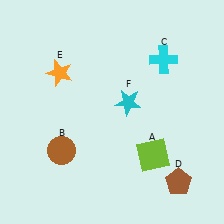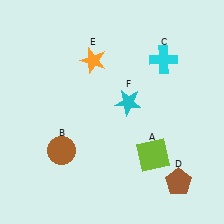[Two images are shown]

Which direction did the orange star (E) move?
The orange star (E) moved right.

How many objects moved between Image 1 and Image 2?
1 object moved between the two images.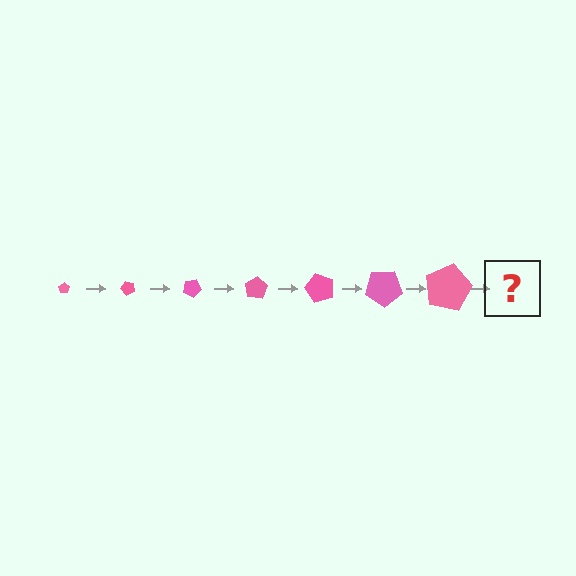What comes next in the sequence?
The next element should be a pentagon, larger than the previous one and rotated 350 degrees from the start.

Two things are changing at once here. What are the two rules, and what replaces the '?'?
The two rules are that the pentagon grows larger each step and it rotates 50 degrees each step. The '?' should be a pentagon, larger than the previous one and rotated 350 degrees from the start.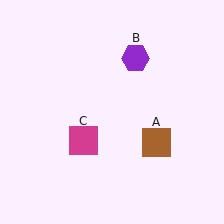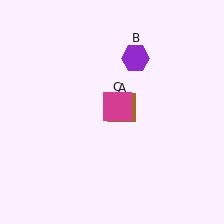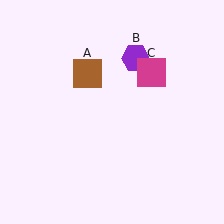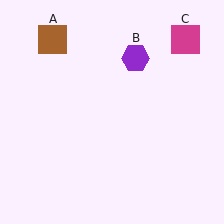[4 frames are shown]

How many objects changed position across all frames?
2 objects changed position: brown square (object A), magenta square (object C).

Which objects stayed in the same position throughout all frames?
Purple hexagon (object B) remained stationary.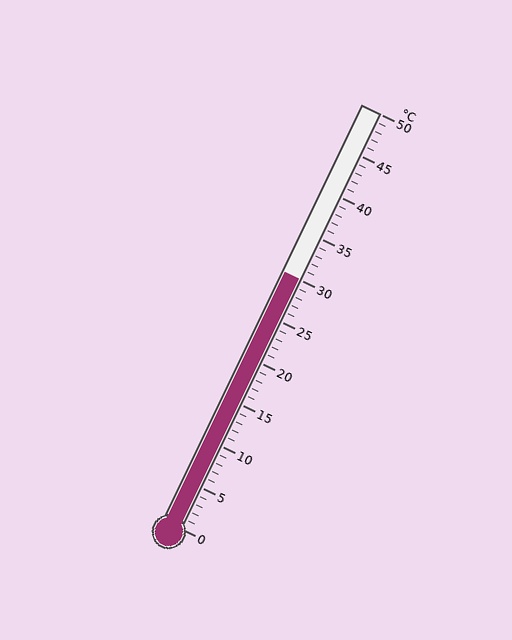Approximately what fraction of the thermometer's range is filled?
The thermometer is filled to approximately 60% of its range.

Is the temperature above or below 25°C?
The temperature is above 25°C.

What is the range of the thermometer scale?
The thermometer scale ranges from 0°C to 50°C.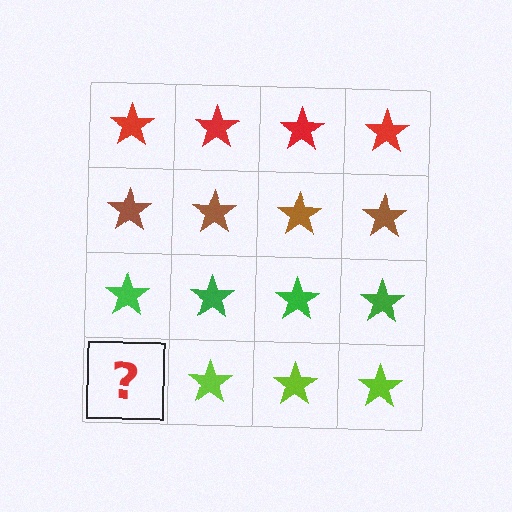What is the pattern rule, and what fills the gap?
The rule is that each row has a consistent color. The gap should be filled with a lime star.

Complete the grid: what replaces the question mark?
The question mark should be replaced with a lime star.